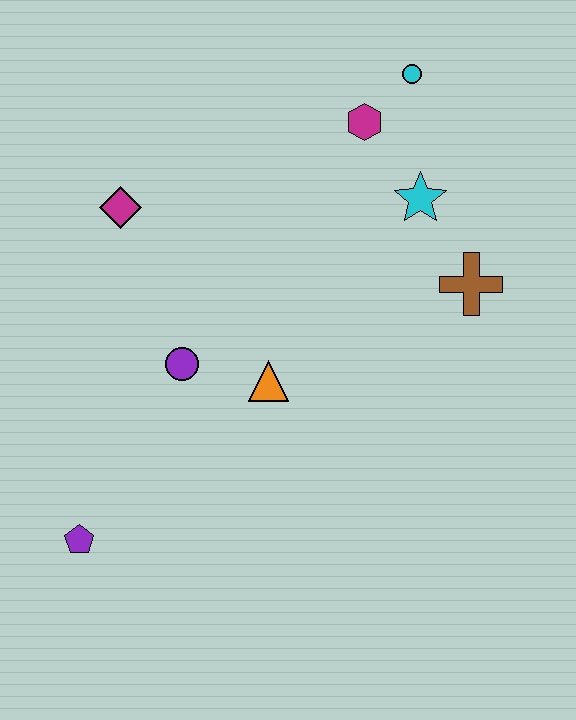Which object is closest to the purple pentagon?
The purple circle is closest to the purple pentagon.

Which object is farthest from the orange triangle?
The cyan circle is farthest from the orange triangle.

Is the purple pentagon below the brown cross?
Yes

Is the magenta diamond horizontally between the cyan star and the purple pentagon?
Yes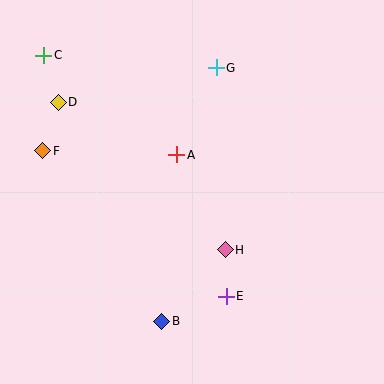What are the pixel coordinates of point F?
Point F is at (43, 151).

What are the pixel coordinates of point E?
Point E is at (226, 296).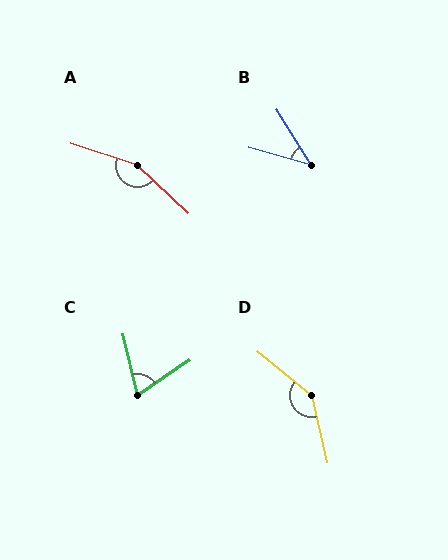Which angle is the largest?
A, at approximately 155 degrees.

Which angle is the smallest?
B, at approximately 43 degrees.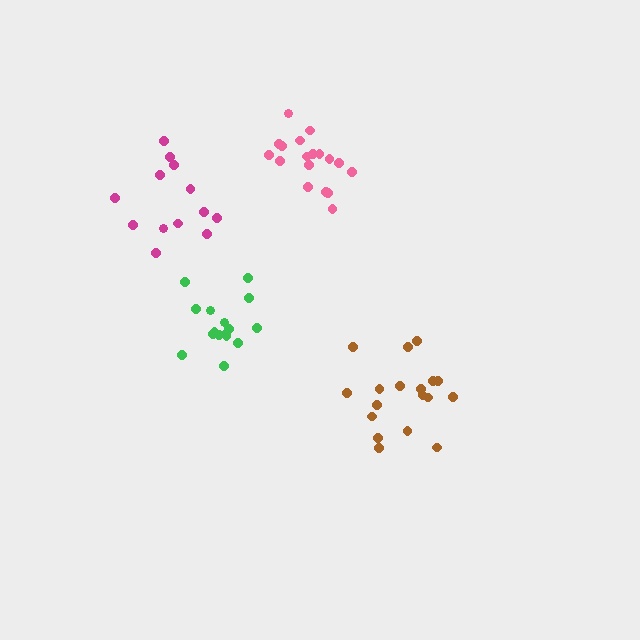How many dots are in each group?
Group 1: 18 dots, Group 2: 16 dots, Group 3: 13 dots, Group 4: 18 dots (65 total).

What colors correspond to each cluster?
The clusters are colored: brown, green, magenta, pink.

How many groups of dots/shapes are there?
There are 4 groups.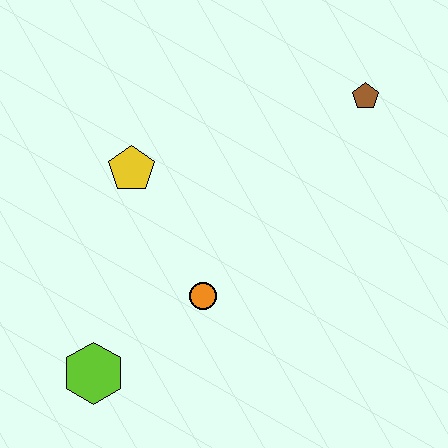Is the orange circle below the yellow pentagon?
Yes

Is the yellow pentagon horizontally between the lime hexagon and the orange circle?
Yes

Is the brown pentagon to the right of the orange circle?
Yes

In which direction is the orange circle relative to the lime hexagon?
The orange circle is to the right of the lime hexagon.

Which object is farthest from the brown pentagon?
The lime hexagon is farthest from the brown pentagon.